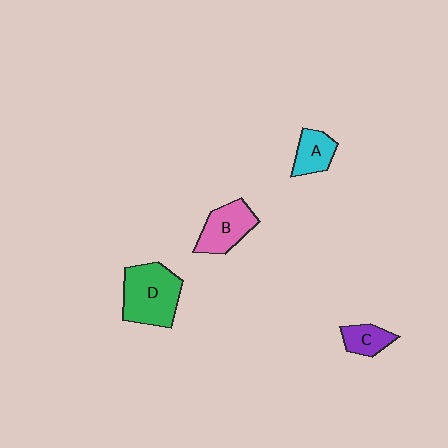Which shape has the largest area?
Shape D (green).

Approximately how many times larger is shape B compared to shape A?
Approximately 1.4 times.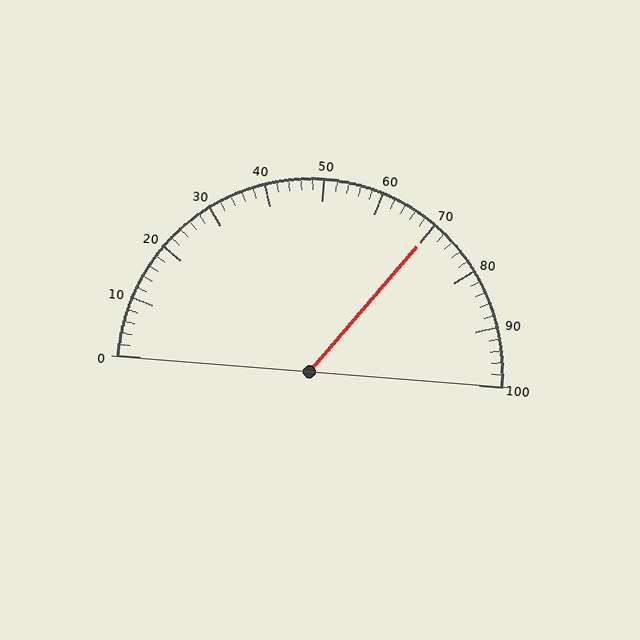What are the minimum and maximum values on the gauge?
The gauge ranges from 0 to 100.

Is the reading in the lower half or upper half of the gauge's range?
The reading is in the upper half of the range (0 to 100).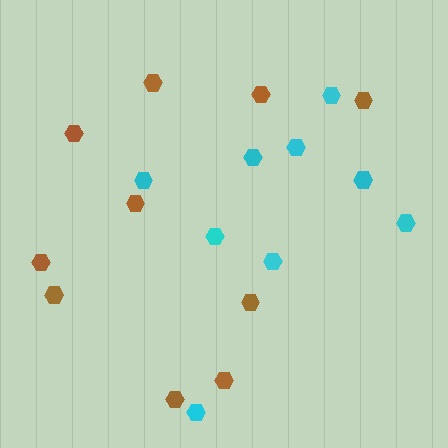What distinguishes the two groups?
There are 2 groups: one group of cyan hexagons (9) and one group of brown hexagons (10).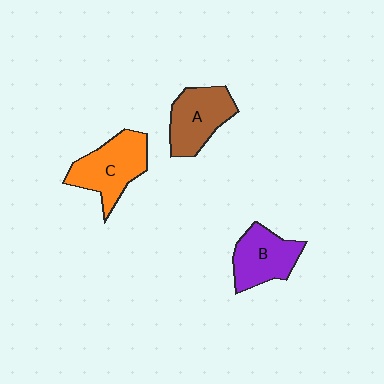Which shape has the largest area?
Shape C (orange).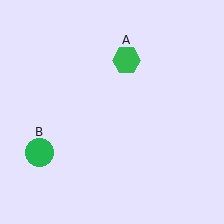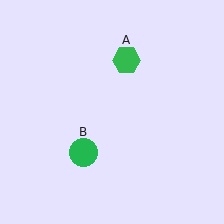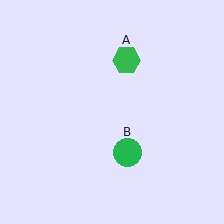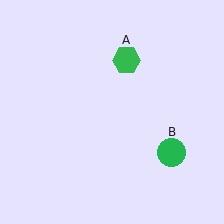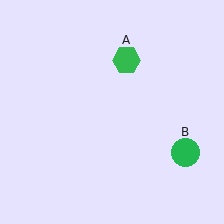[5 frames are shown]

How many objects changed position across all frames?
1 object changed position: green circle (object B).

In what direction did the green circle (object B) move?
The green circle (object B) moved right.